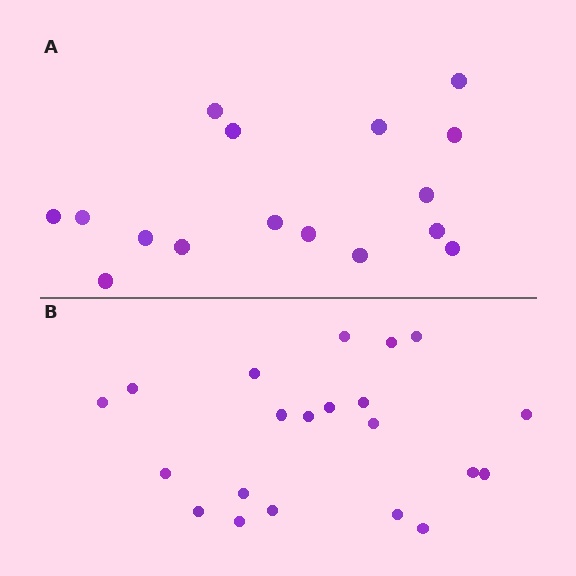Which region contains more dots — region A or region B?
Region B (the bottom region) has more dots.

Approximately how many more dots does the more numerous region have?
Region B has about 5 more dots than region A.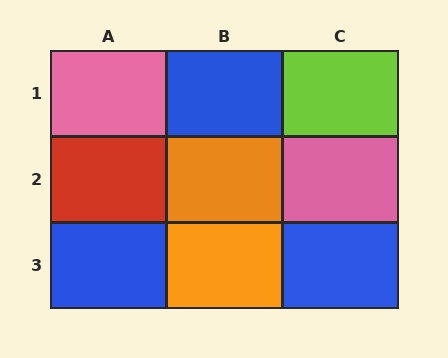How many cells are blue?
3 cells are blue.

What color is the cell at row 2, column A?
Red.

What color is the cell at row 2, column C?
Pink.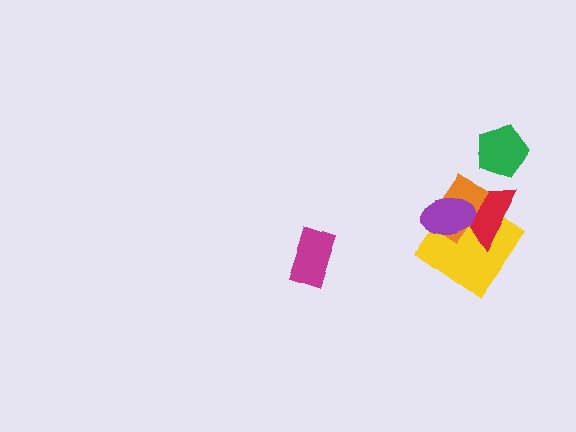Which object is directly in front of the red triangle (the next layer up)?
The orange rectangle is directly in front of the red triangle.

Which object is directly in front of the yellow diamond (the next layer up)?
The red triangle is directly in front of the yellow diamond.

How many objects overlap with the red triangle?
3 objects overlap with the red triangle.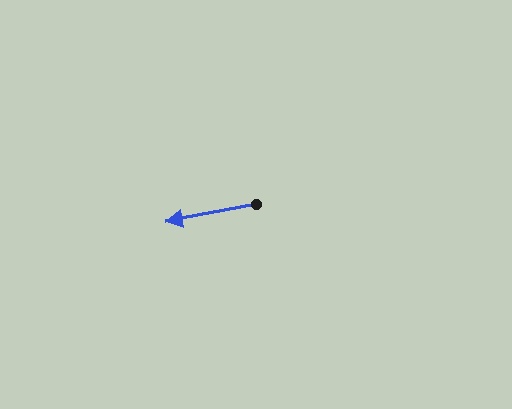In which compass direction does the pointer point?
West.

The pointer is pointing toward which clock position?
Roughly 9 o'clock.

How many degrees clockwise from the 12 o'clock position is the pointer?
Approximately 260 degrees.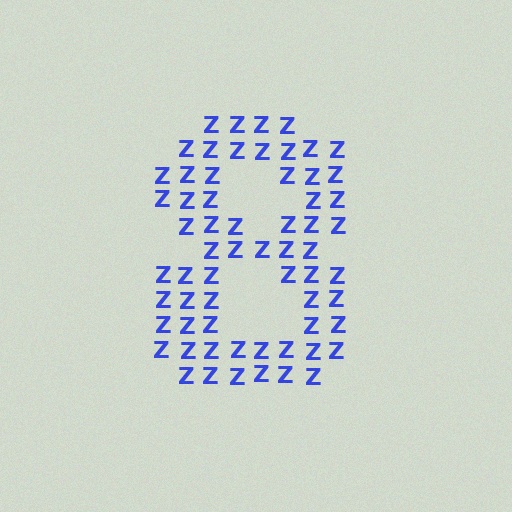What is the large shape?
The large shape is the digit 8.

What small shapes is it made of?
It is made of small letter Z's.